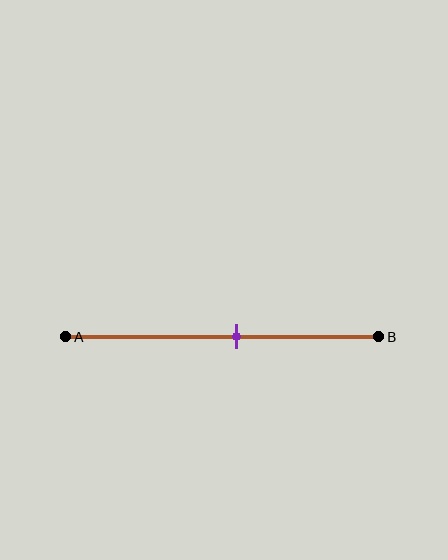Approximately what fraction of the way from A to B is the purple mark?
The purple mark is approximately 55% of the way from A to B.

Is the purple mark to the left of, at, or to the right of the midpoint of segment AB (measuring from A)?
The purple mark is to the right of the midpoint of segment AB.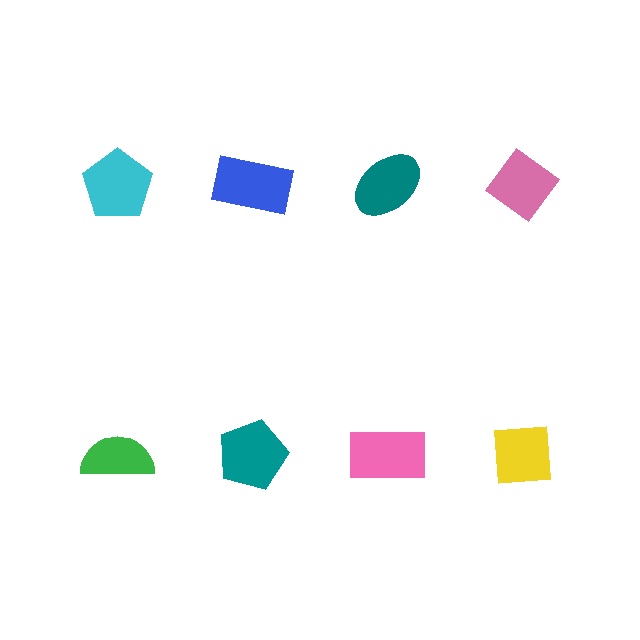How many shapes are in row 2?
4 shapes.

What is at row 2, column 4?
A yellow square.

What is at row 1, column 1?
A cyan pentagon.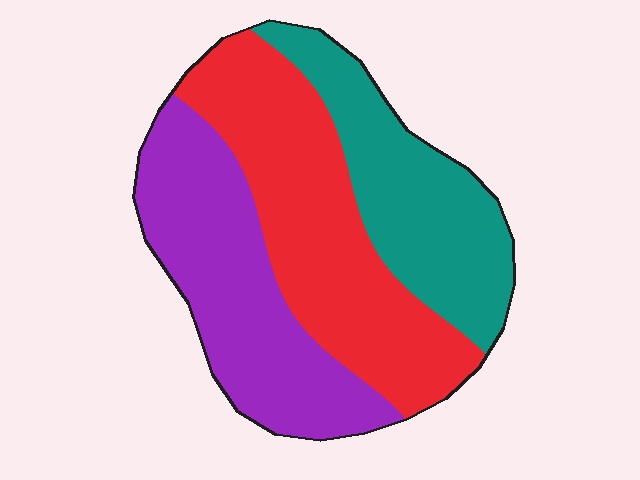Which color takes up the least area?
Teal, at roughly 30%.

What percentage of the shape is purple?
Purple covers about 35% of the shape.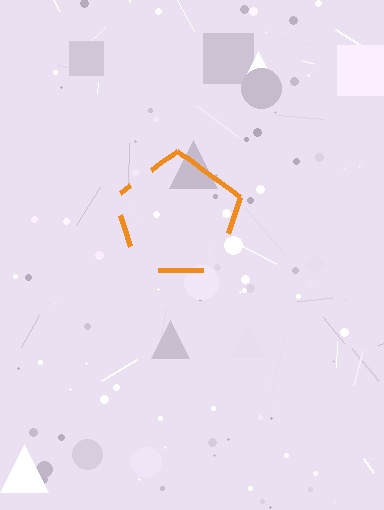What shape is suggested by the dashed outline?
The dashed outline suggests a pentagon.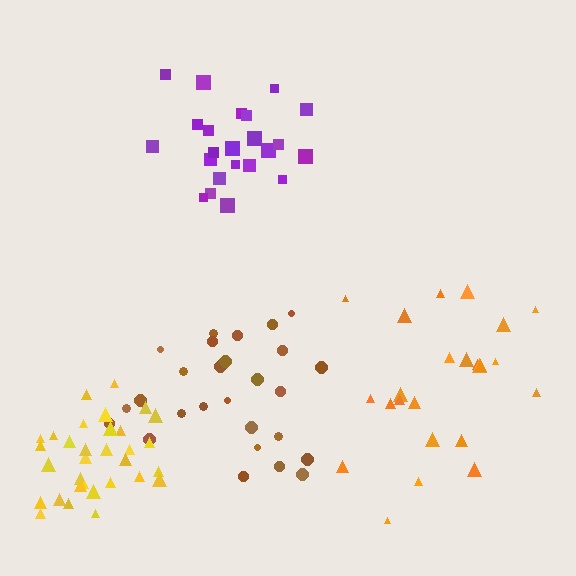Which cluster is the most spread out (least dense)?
Orange.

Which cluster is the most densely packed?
Yellow.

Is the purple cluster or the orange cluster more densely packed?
Purple.